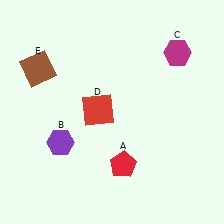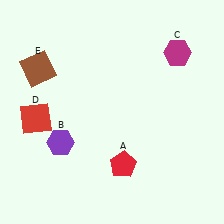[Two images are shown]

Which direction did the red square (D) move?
The red square (D) moved left.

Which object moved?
The red square (D) moved left.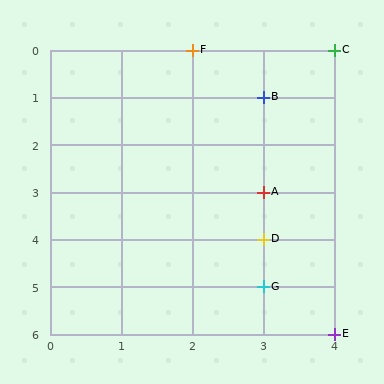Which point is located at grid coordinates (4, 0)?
Point C is at (4, 0).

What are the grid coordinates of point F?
Point F is at grid coordinates (2, 0).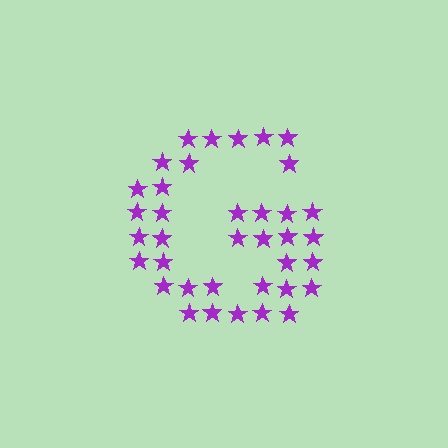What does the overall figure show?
The overall figure shows the letter G.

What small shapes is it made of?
It is made of small stars.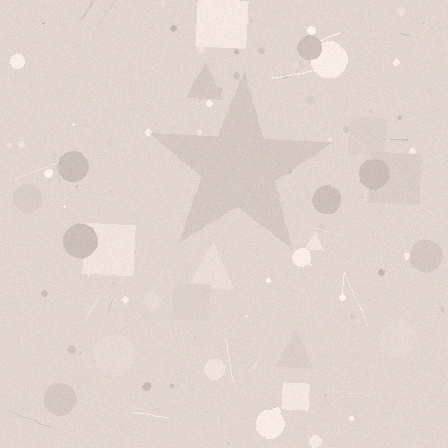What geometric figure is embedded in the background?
A star is embedded in the background.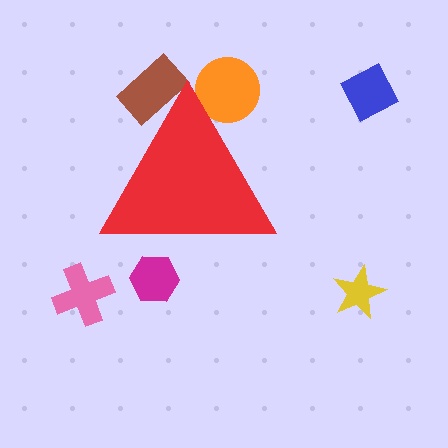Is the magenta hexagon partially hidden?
Yes, the magenta hexagon is partially hidden behind the red triangle.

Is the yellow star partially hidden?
No, the yellow star is fully visible.